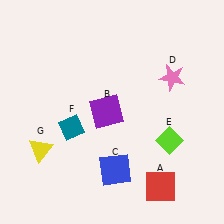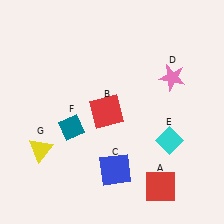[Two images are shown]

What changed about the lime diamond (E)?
In Image 1, E is lime. In Image 2, it changed to cyan.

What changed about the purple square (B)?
In Image 1, B is purple. In Image 2, it changed to red.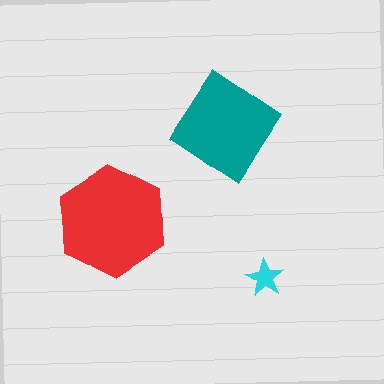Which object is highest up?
The teal diamond is topmost.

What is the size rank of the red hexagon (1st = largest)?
1st.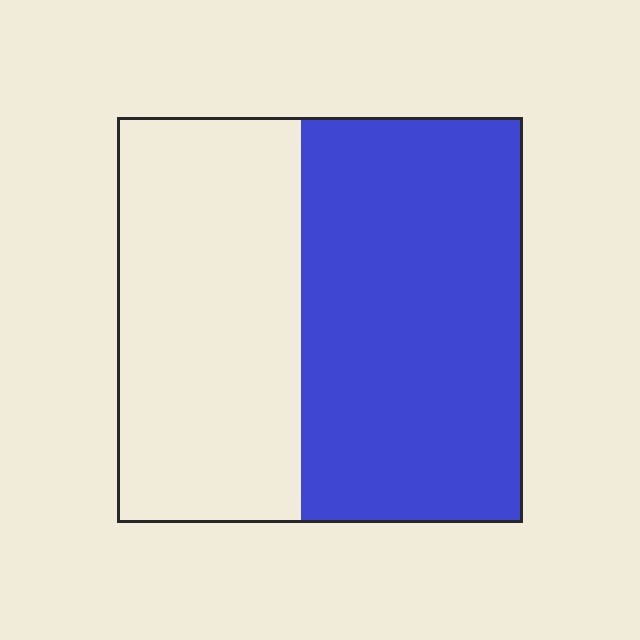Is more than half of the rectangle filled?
Yes.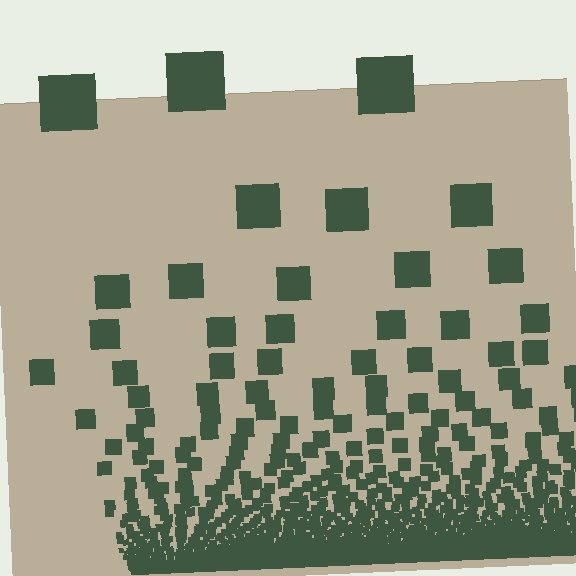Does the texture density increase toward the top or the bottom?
Density increases toward the bottom.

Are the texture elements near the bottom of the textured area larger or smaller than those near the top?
Smaller. The gradient is inverted — elements near the bottom are smaller and denser.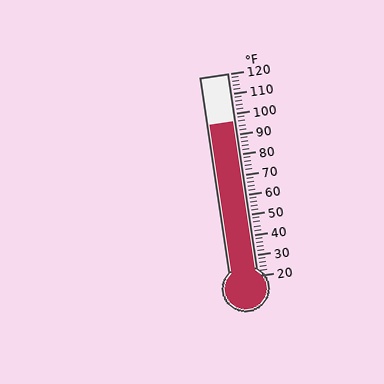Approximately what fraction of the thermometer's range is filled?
The thermometer is filled to approximately 75% of its range.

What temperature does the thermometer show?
The thermometer shows approximately 96°F.